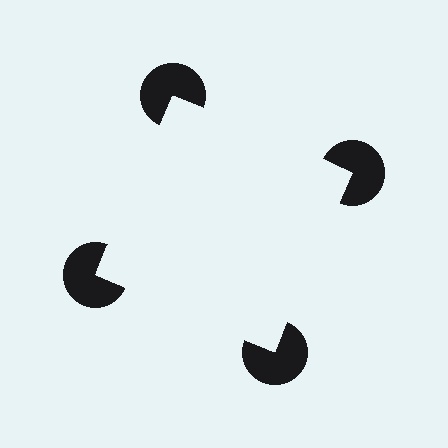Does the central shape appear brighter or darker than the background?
It typically appears slightly brighter than the background, even though no actual brightness change is drawn.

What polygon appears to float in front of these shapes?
An illusory square — its edges are inferred from the aligned wedge cuts in the pac-man discs, not physically drawn.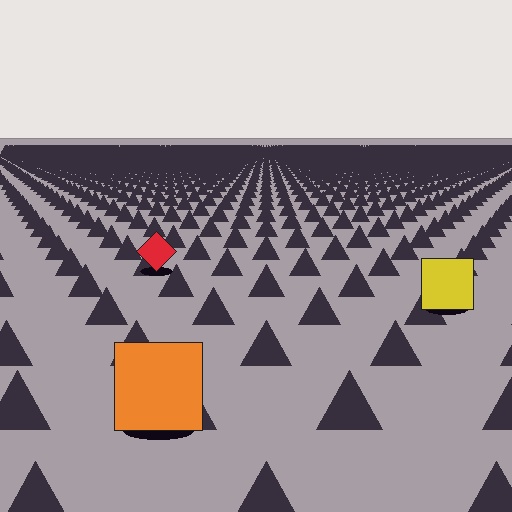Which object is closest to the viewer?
The orange square is closest. The texture marks near it are larger and more spread out.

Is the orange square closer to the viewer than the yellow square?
Yes. The orange square is closer — you can tell from the texture gradient: the ground texture is coarser near it.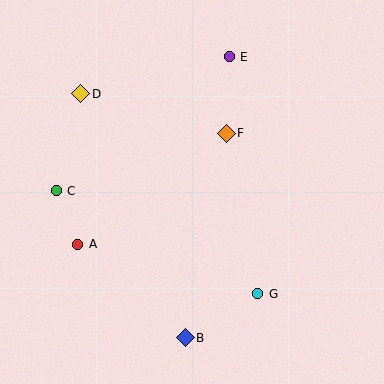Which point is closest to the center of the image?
Point F at (226, 133) is closest to the center.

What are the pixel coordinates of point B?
Point B is at (185, 338).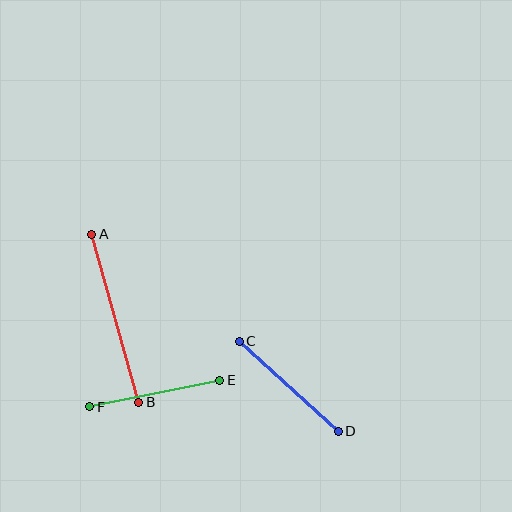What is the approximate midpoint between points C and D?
The midpoint is at approximately (289, 386) pixels.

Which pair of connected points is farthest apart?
Points A and B are farthest apart.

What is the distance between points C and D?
The distance is approximately 134 pixels.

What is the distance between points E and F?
The distance is approximately 133 pixels.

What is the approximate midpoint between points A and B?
The midpoint is at approximately (115, 318) pixels.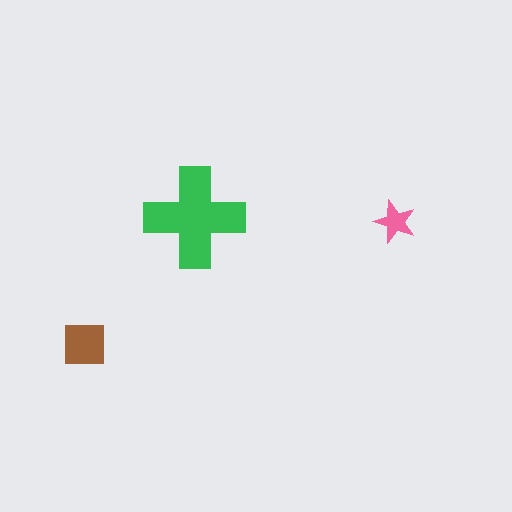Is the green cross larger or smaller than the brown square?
Larger.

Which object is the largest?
The green cross.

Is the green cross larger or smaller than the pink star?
Larger.